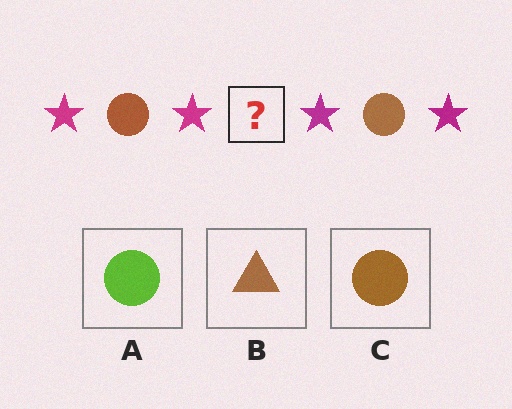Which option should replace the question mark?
Option C.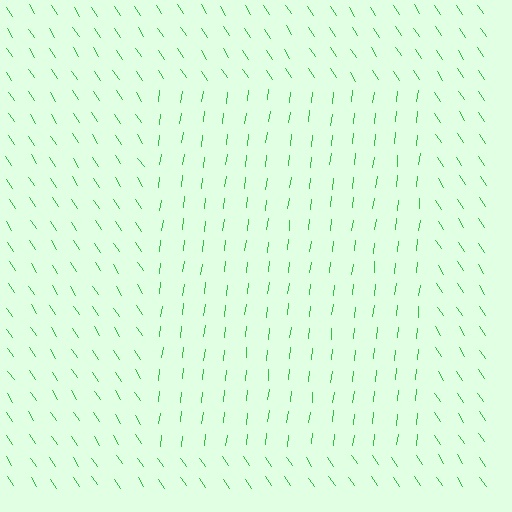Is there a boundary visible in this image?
Yes, there is a texture boundary formed by a change in line orientation.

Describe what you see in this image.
The image is filled with small green line segments. A rectangle region in the image has lines oriented differently from the surrounding lines, creating a visible texture boundary.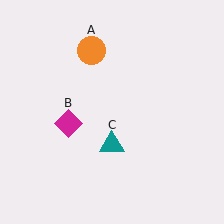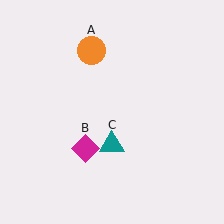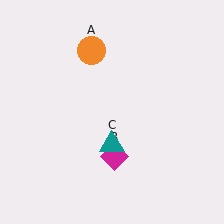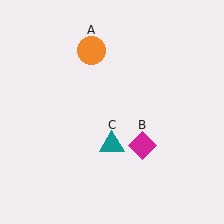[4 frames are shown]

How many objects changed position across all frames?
1 object changed position: magenta diamond (object B).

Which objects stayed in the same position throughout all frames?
Orange circle (object A) and teal triangle (object C) remained stationary.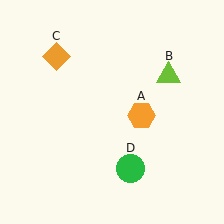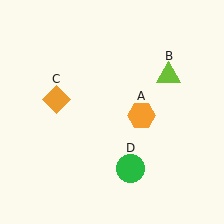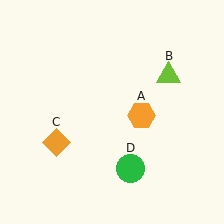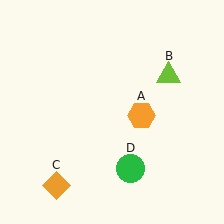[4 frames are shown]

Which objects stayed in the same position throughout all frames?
Orange hexagon (object A) and lime triangle (object B) and green circle (object D) remained stationary.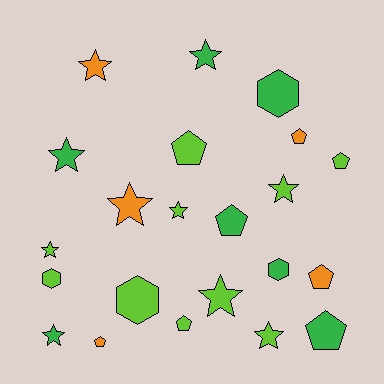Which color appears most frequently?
Lime, with 10 objects.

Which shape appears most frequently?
Star, with 10 objects.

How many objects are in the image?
There are 22 objects.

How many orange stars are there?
There are 2 orange stars.